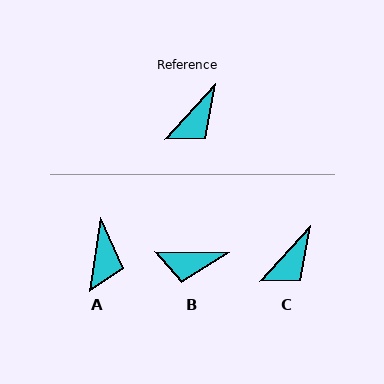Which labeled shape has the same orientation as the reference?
C.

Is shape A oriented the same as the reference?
No, it is off by about 33 degrees.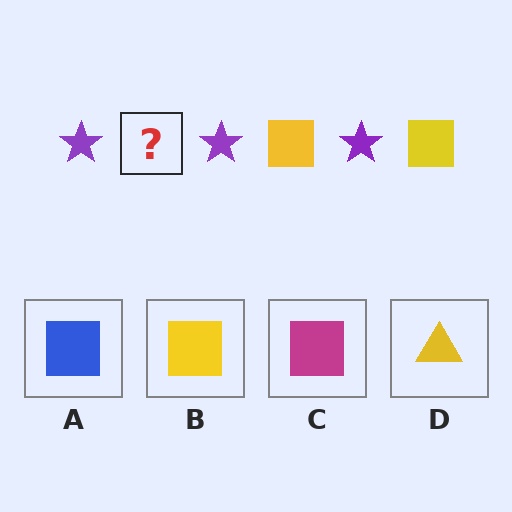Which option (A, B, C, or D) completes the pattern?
B.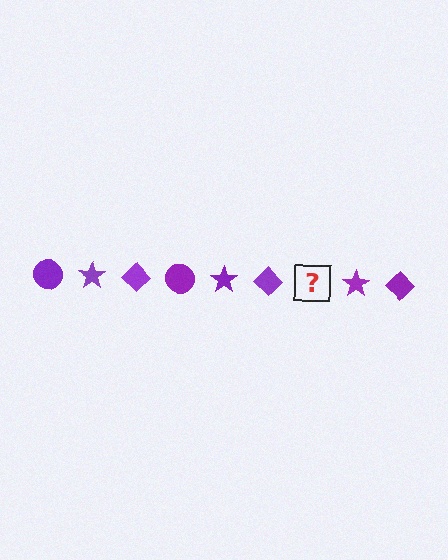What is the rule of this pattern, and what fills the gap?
The rule is that the pattern cycles through circle, star, diamond shapes in purple. The gap should be filled with a purple circle.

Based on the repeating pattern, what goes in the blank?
The blank should be a purple circle.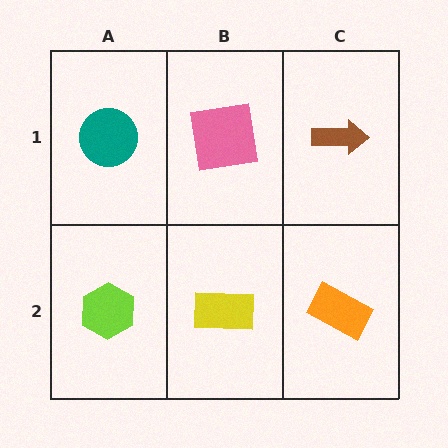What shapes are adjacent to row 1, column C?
An orange rectangle (row 2, column C), a pink square (row 1, column B).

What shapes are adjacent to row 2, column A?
A teal circle (row 1, column A), a yellow rectangle (row 2, column B).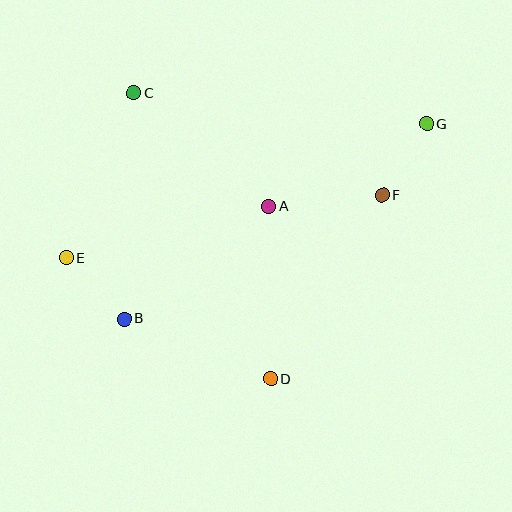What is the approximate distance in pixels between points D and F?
The distance between D and F is approximately 214 pixels.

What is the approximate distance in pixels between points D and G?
The distance between D and G is approximately 299 pixels.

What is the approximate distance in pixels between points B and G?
The distance between B and G is approximately 360 pixels.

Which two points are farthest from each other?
Points E and G are farthest from each other.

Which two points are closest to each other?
Points B and E are closest to each other.